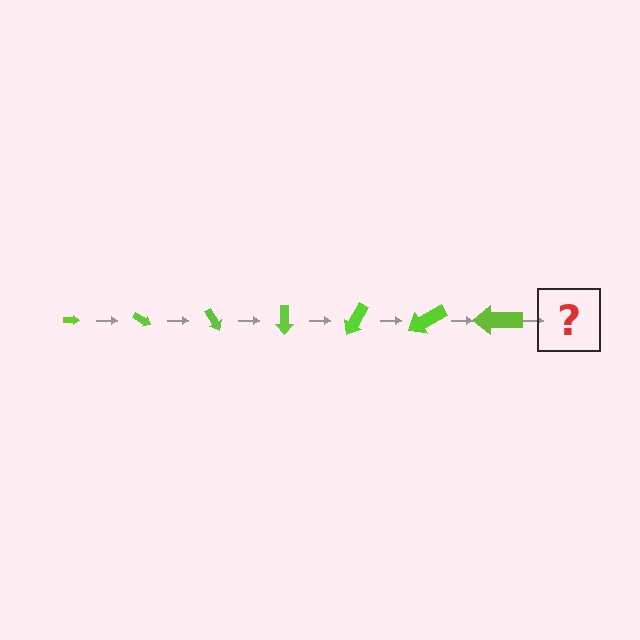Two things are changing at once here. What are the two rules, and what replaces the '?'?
The two rules are that the arrow grows larger each step and it rotates 30 degrees each step. The '?' should be an arrow, larger than the previous one and rotated 210 degrees from the start.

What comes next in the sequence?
The next element should be an arrow, larger than the previous one and rotated 210 degrees from the start.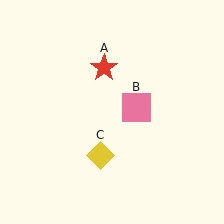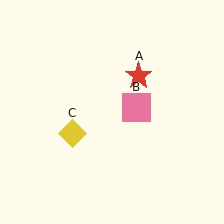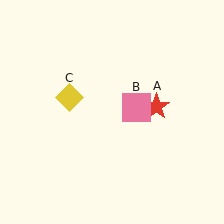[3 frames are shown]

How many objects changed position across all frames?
2 objects changed position: red star (object A), yellow diamond (object C).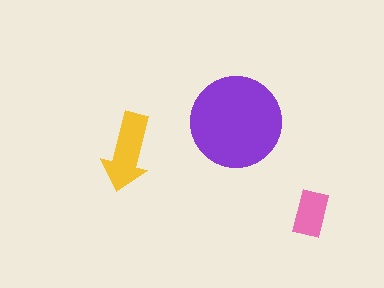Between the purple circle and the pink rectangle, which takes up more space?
The purple circle.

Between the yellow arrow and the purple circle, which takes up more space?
The purple circle.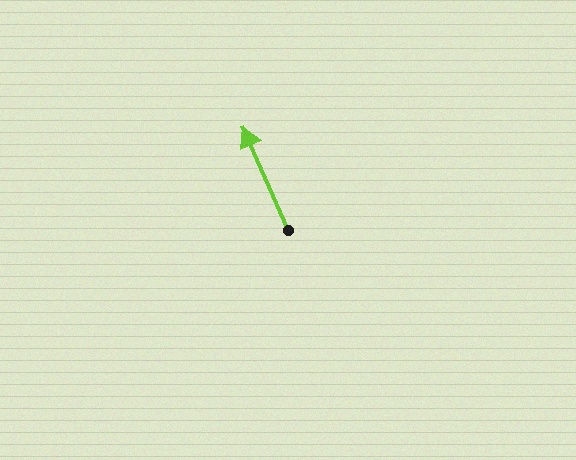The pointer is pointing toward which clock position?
Roughly 11 o'clock.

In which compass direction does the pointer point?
Northwest.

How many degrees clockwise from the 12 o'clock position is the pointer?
Approximately 336 degrees.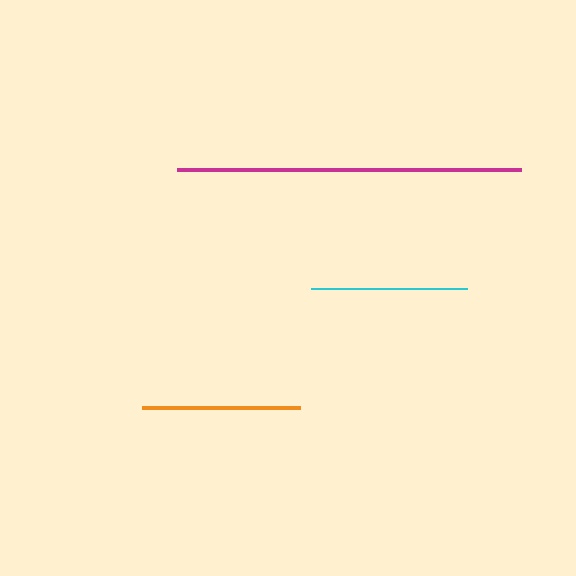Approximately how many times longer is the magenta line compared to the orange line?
The magenta line is approximately 2.2 times the length of the orange line.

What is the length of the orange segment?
The orange segment is approximately 159 pixels long.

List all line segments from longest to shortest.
From longest to shortest: magenta, orange, cyan.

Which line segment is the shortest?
The cyan line is the shortest at approximately 155 pixels.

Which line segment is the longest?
The magenta line is the longest at approximately 344 pixels.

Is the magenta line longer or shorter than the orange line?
The magenta line is longer than the orange line.